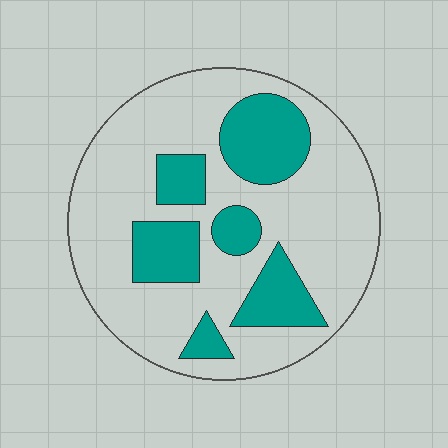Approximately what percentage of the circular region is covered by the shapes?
Approximately 25%.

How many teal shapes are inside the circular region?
6.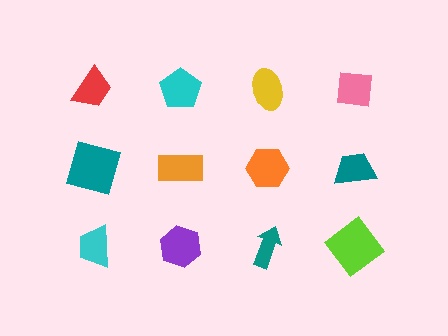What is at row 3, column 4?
A lime diamond.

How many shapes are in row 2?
4 shapes.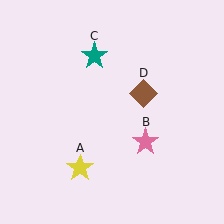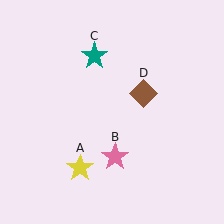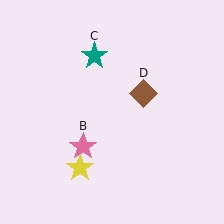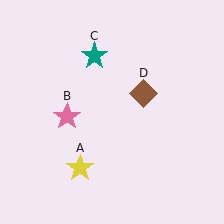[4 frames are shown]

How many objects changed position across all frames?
1 object changed position: pink star (object B).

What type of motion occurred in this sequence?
The pink star (object B) rotated clockwise around the center of the scene.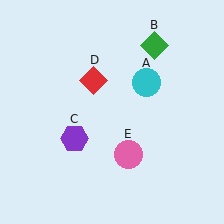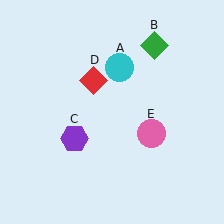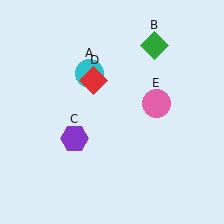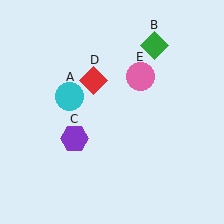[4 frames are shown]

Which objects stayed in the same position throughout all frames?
Green diamond (object B) and purple hexagon (object C) and red diamond (object D) remained stationary.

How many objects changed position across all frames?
2 objects changed position: cyan circle (object A), pink circle (object E).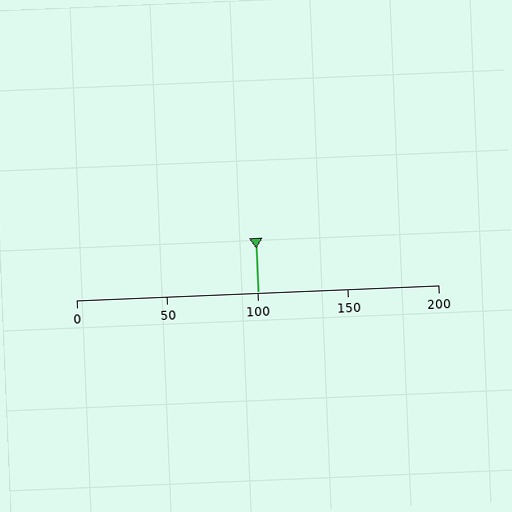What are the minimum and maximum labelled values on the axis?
The axis runs from 0 to 200.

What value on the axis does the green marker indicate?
The marker indicates approximately 100.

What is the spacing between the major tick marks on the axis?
The major ticks are spaced 50 apart.